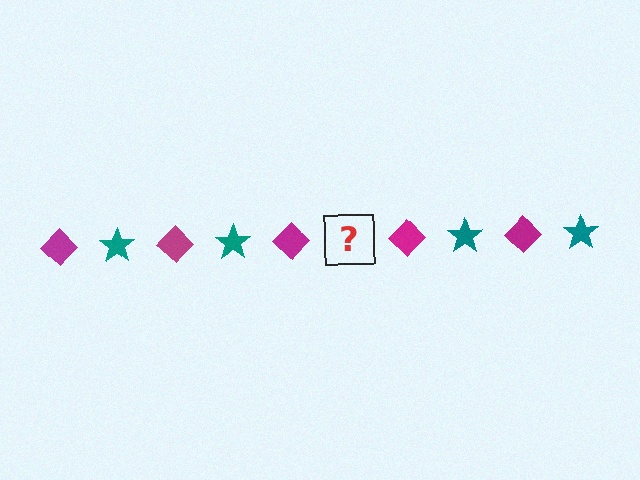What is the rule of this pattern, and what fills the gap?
The rule is that the pattern alternates between magenta diamond and teal star. The gap should be filled with a teal star.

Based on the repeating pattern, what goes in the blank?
The blank should be a teal star.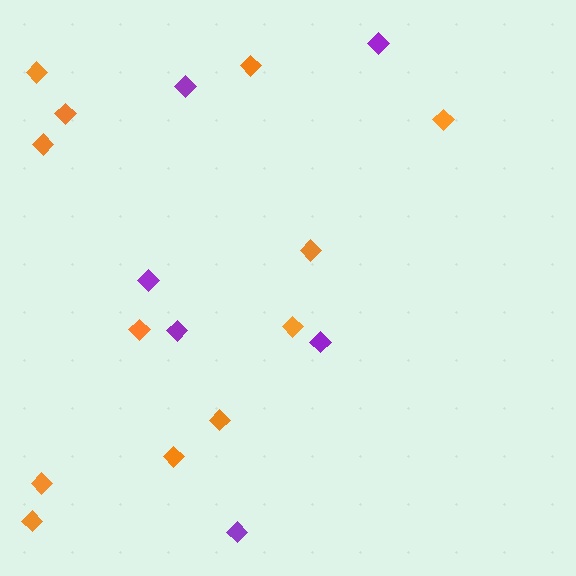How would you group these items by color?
There are 2 groups: one group of purple diamonds (6) and one group of orange diamonds (12).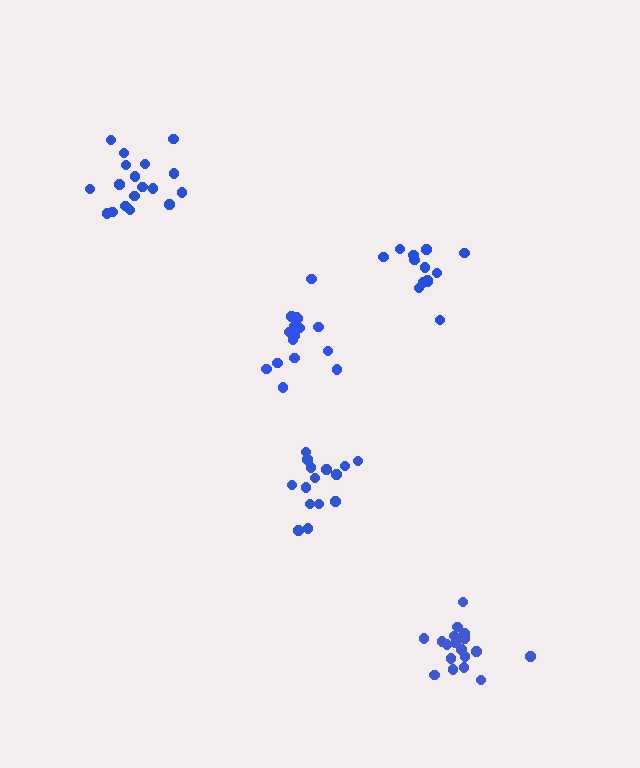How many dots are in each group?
Group 1: 16 dots, Group 2: 18 dots, Group 3: 13 dots, Group 4: 19 dots, Group 5: 15 dots (81 total).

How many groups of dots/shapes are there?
There are 5 groups.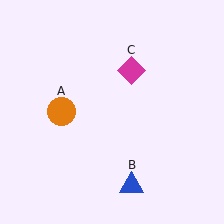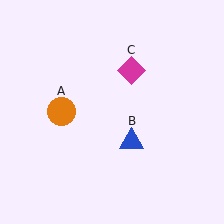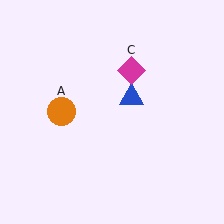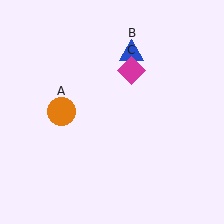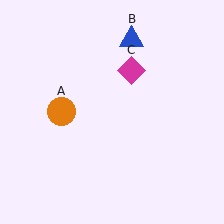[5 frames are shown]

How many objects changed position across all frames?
1 object changed position: blue triangle (object B).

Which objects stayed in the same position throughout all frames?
Orange circle (object A) and magenta diamond (object C) remained stationary.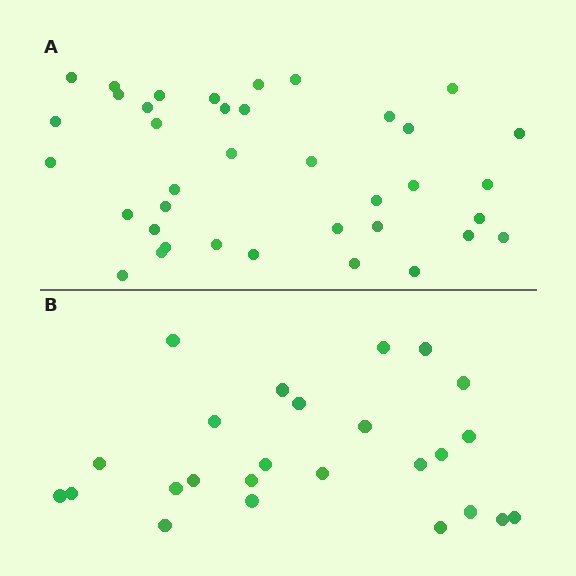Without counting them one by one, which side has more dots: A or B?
Region A (the top region) has more dots.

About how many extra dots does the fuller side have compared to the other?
Region A has approximately 15 more dots than region B.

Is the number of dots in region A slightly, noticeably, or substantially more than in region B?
Region A has substantially more. The ratio is roughly 1.5 to 1.